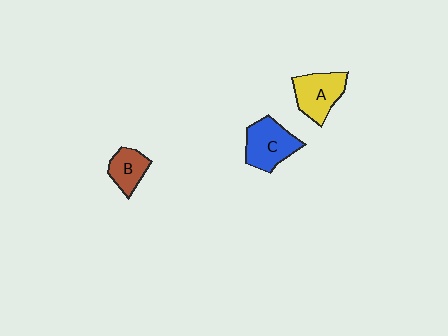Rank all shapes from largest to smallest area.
From largest to smallest: C (blue), A (yellow), B (brown).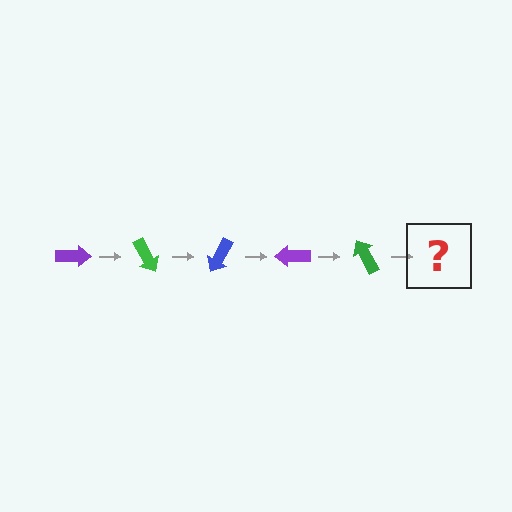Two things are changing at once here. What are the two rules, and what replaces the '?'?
The two rules are that it rotates 60 degrees each step and the color cycles through purple, green, and blue. The '?' should be a blue arrow, rotated 300 degrees from the start.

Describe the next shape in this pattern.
It should be a blue arrow, rotated 300 degrees from the start.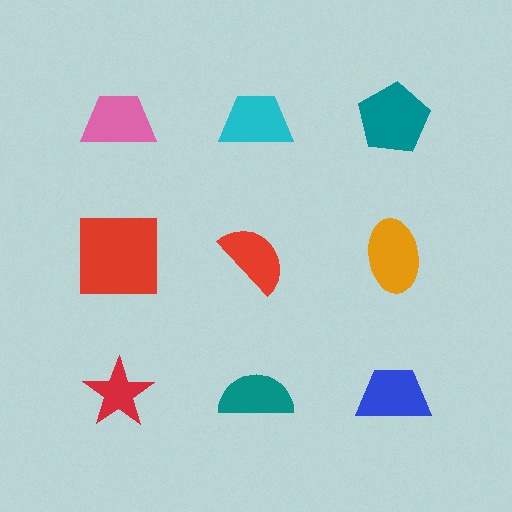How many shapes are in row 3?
3 shapes.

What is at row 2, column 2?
A red semicircle.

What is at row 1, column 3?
A teal pentagon.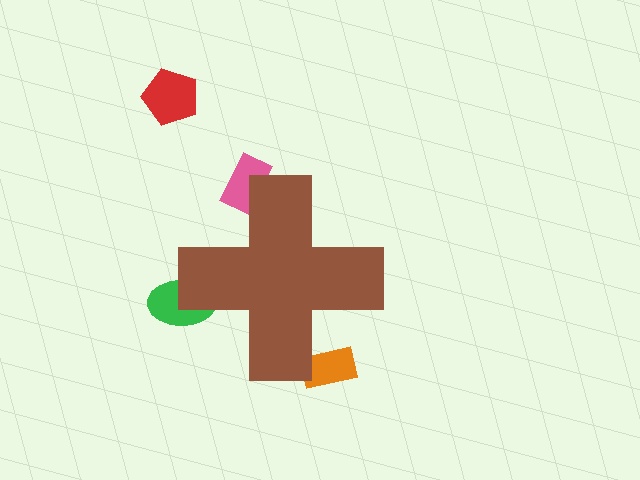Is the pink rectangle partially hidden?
Yes, the pink rectangle is partially hidden behind the brown cross.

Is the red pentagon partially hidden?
No, the red pentagon is fully visible.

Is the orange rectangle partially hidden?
Yes, the orange rectangle is partially hidden behind the brown cross.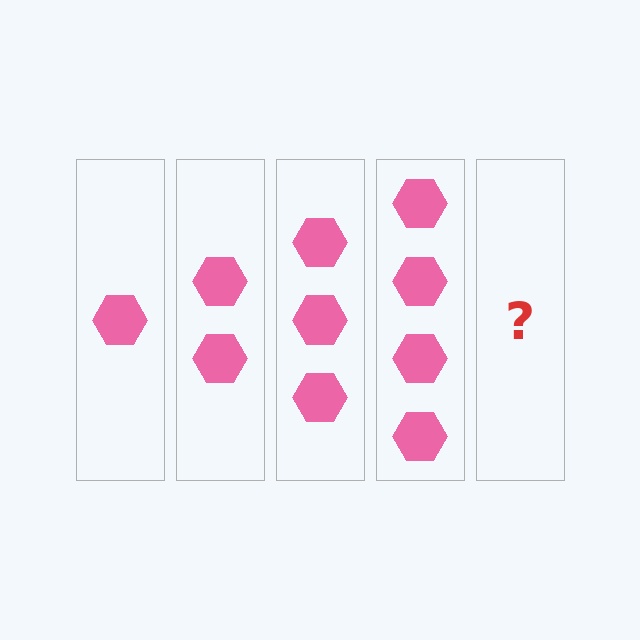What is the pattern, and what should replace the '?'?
The pattern is that each step adds one more hexagon. The '?' should be 5 hexagons.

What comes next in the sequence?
The next element should be 5 hexagons.